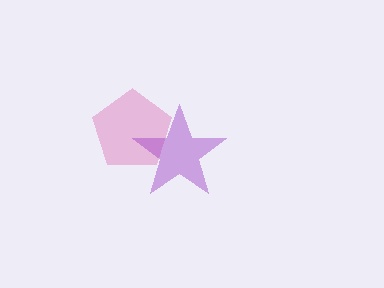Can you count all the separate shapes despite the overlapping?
Yes, there are 2 separate shapes.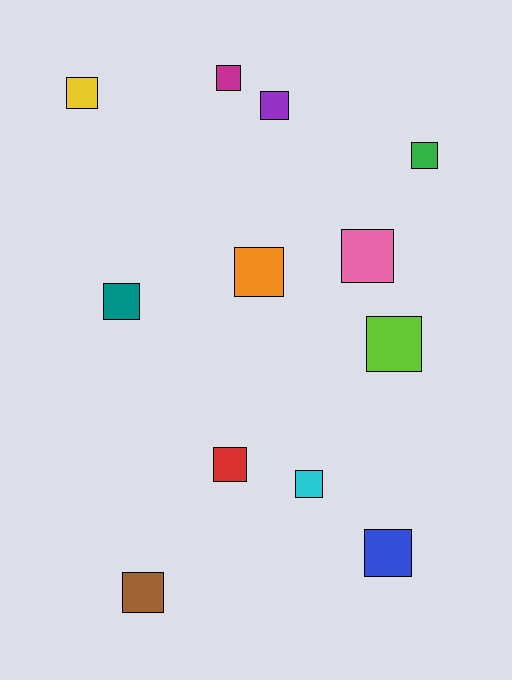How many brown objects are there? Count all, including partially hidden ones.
There is 1 brown object.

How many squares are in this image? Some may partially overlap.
There are 12 squares.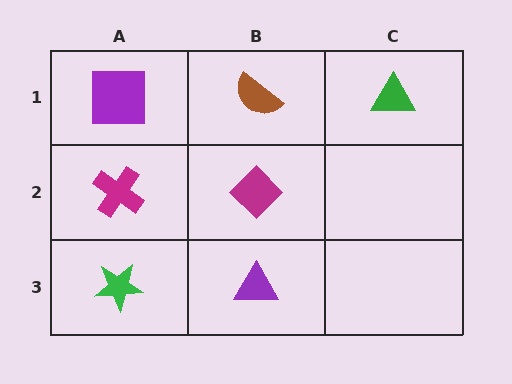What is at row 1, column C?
A green triangle.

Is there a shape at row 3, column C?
No, that cell is empty.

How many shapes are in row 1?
3 shapes.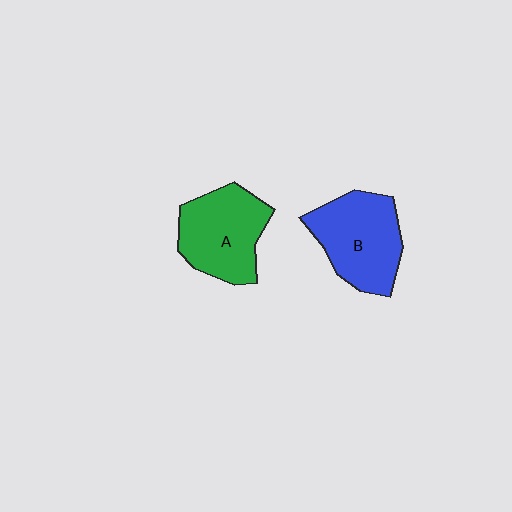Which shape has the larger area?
Shape B (blue).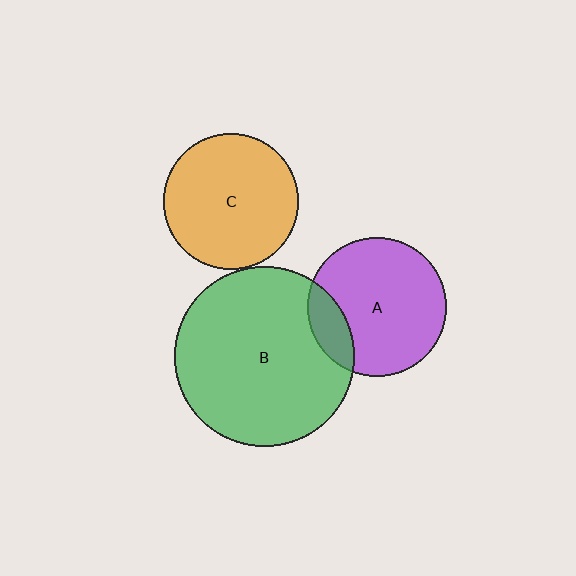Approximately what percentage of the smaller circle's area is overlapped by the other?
Approximately 15%.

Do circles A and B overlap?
Yes.